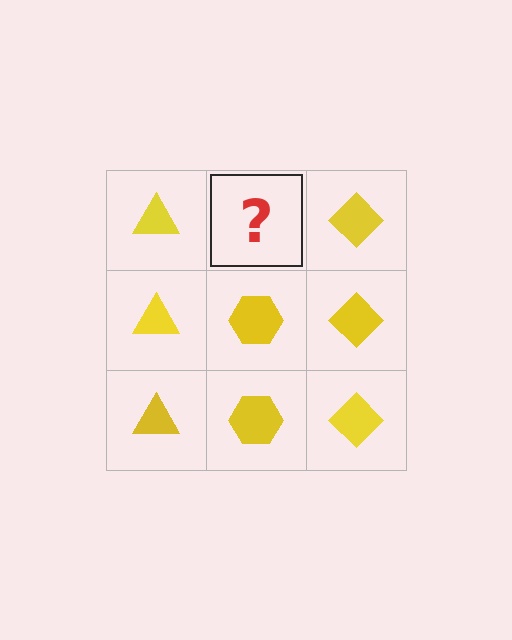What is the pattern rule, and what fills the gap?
The rule is that each column has a consistent shape. The gap should be filled with a yellow hexagon.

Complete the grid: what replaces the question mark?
The question mark should be replaced with a yellow hexagon.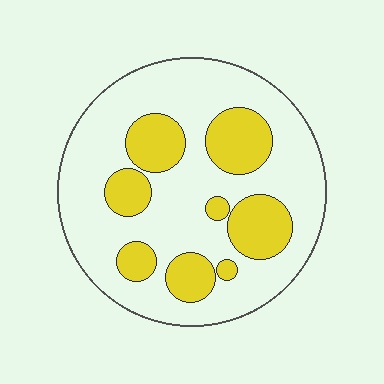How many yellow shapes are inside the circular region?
8.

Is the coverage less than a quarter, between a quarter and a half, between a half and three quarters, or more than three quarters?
Between a quarter and a half.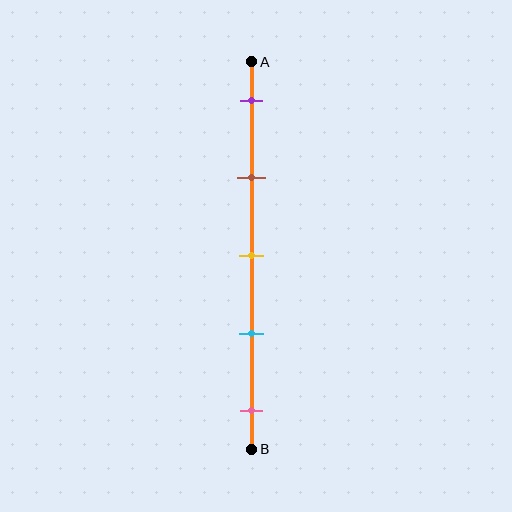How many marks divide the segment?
There are 5 marks dividing the segment.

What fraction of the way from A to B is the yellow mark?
The yellow mark is approximately 50% (0.5) of the way from A to B.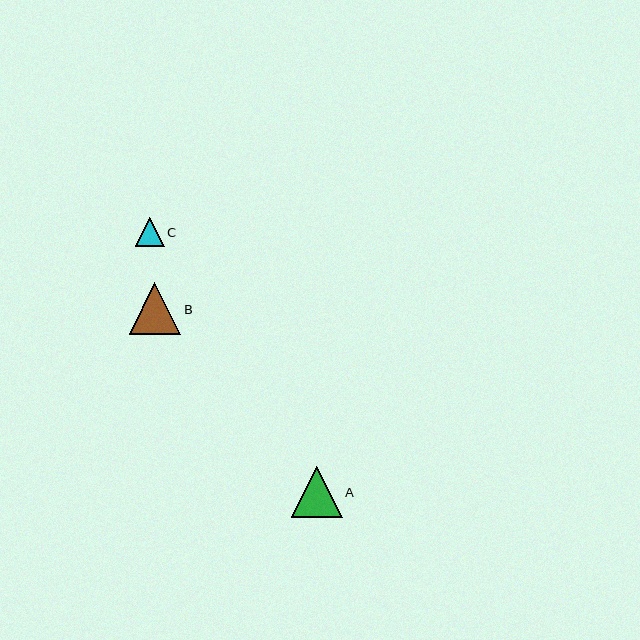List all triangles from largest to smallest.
From largest to smallest: B, A, C.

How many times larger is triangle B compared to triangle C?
Triangle B is approximately 1.8 times the size of triangle C.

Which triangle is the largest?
Triangle B is the largest with a size of approximately 51 pixels.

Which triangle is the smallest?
Triangle C is the smallest with a size of approximately 29 pixels.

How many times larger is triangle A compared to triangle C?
Triangle A is approximately 1.7 times the size of triangle C.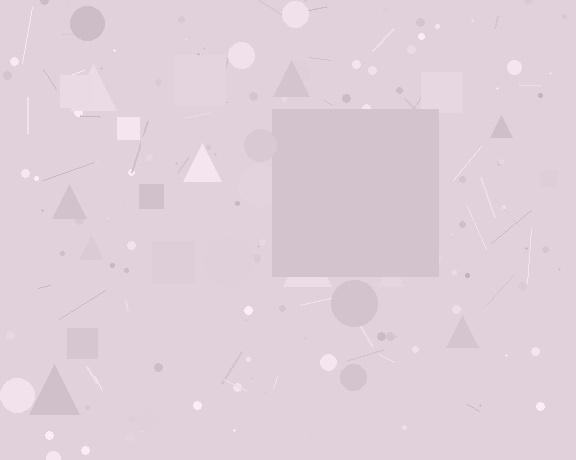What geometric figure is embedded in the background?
A square is embedded in the background.